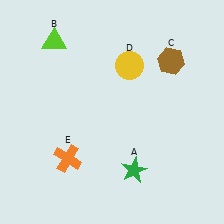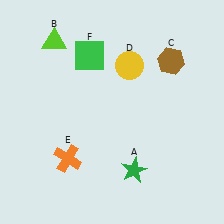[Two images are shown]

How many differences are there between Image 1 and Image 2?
There is 1 difference between the two images.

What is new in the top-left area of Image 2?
A green square (F) was added in the top-left area of Image 2.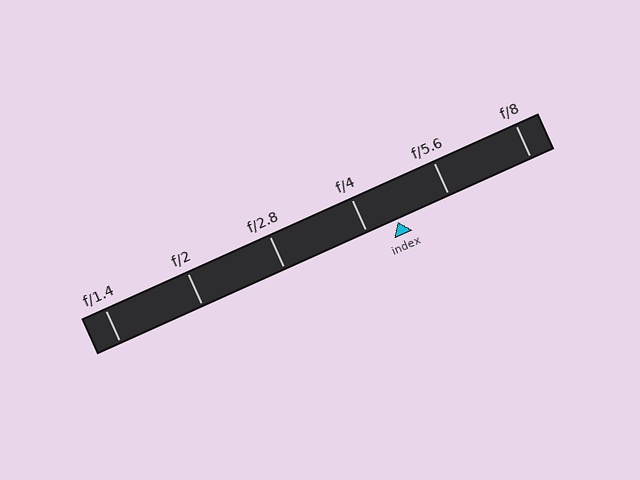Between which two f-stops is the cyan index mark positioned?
The index mark is between f/4 and f/5.6.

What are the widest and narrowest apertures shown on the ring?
The widest aperture shown is f/1.4 and the narrowest is f/8.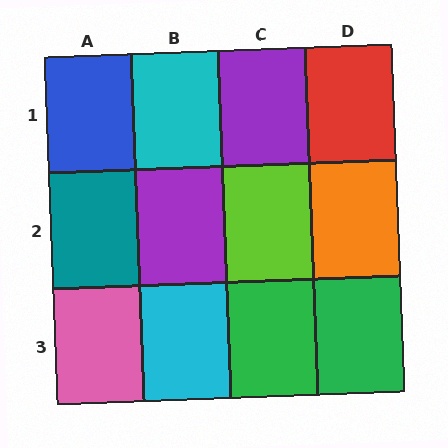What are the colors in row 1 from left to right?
Blue, cyan, purple, red.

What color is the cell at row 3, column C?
Green.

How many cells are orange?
1 cell is orange.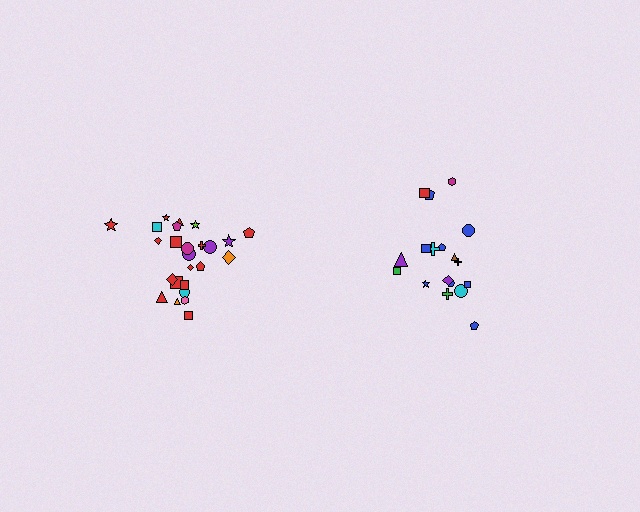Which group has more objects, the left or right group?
The left group.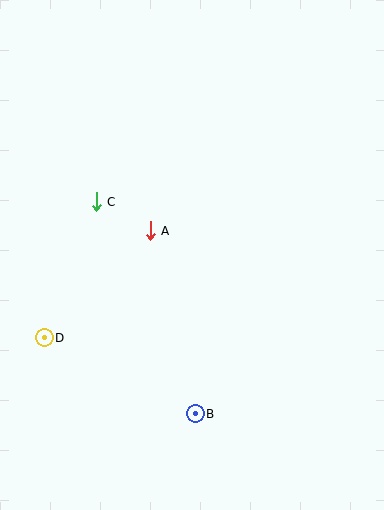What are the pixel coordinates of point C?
Point C is at (96, 202).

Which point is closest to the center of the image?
Point A at (150, 231) is closest to the center.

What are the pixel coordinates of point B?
Point B is at (195, 414).